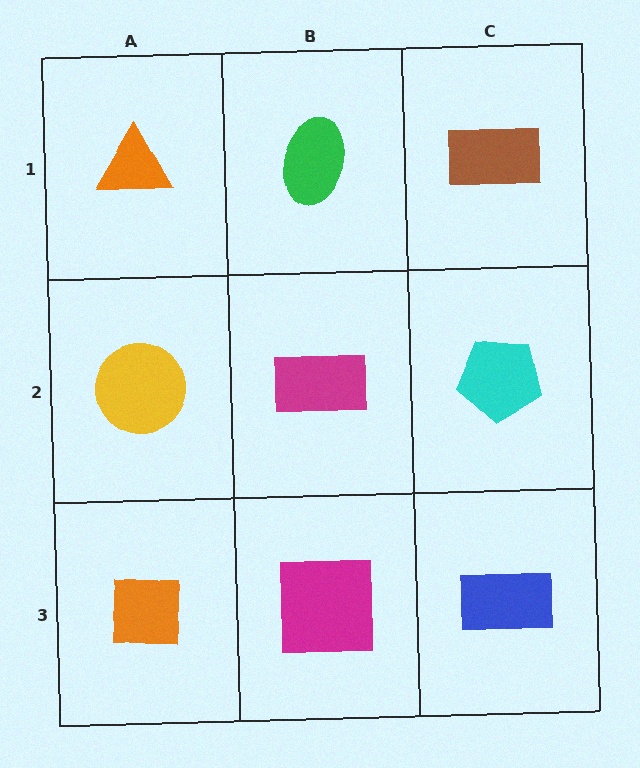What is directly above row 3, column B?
A magenta rectangle.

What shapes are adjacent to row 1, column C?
A cyan pentagon (row 2, column C), a green ellipse (row 1, column B).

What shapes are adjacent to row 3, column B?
A magenta rectangle (row 2, column B), an orange square (row 3, column A), a blue rectangle (row 3, column C).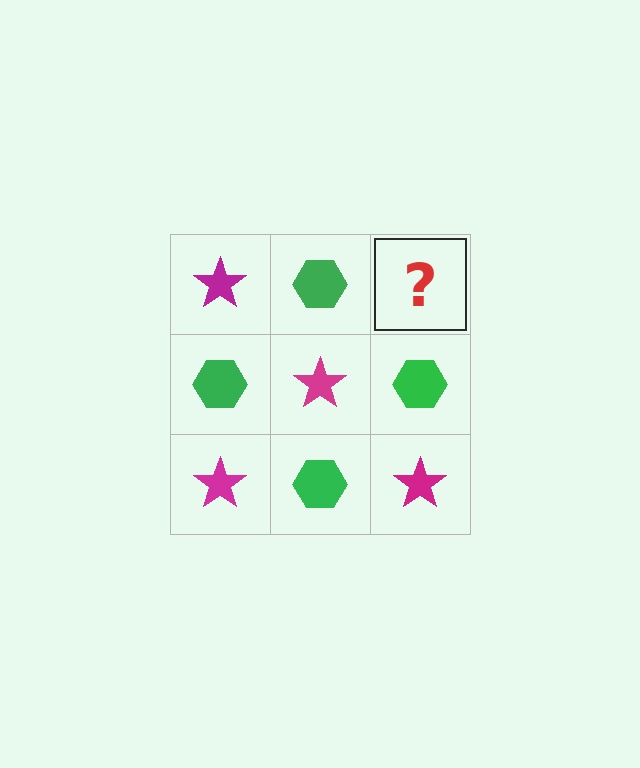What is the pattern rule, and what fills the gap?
The rule is that it alternates magenta star and green hexagon in a checkerboard pattern. The gap should be filled with a magenta star.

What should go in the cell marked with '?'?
The missing cell should contain a magenta star.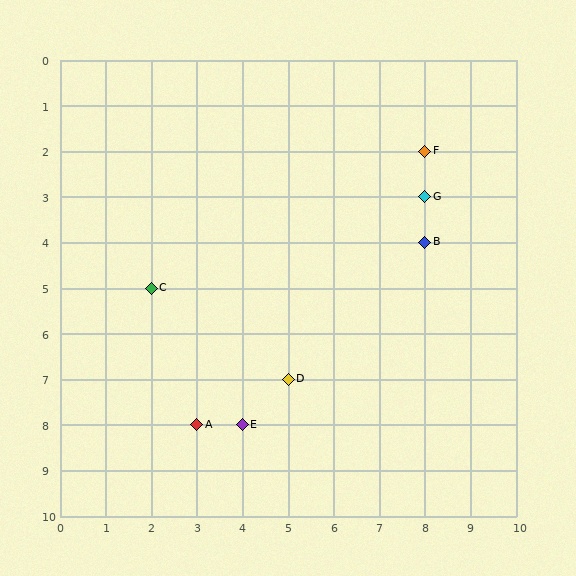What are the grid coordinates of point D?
Point D is at grid coordinates (5, 7).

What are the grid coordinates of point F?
Point F is at grid coordinates (8, 2).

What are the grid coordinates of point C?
Point C is at grid coordinates (2, 5).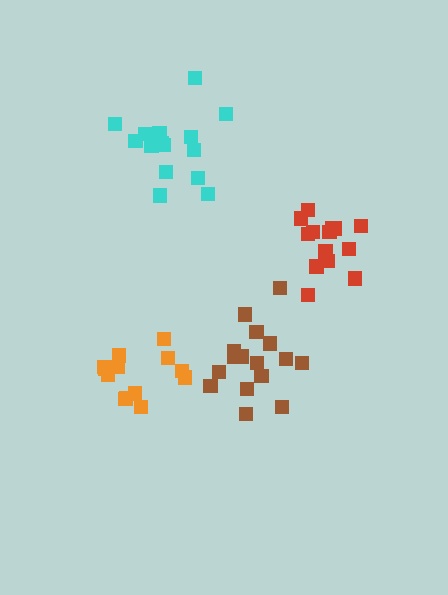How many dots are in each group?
Group 1: 13 dots, Group 2: 15 dots, Group 3: 16 dots, Group 4: 14 dots (58 total).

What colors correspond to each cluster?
The clusters are colored: orange, cyan, brown, red.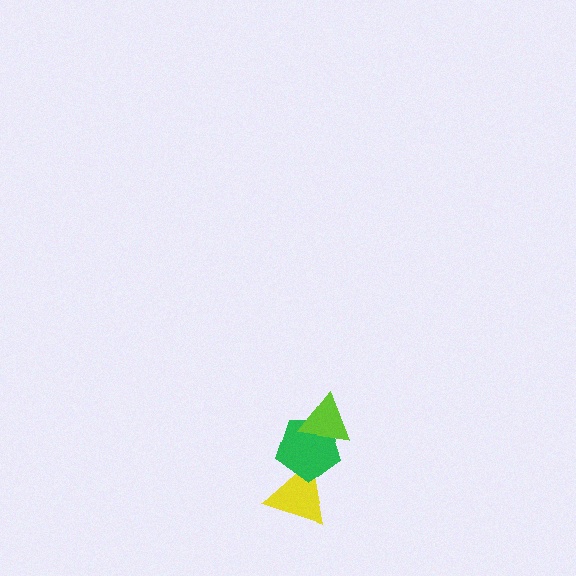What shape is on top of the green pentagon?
The lime triangle is on top of the green pentagon.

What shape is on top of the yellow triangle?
The green pentagon is on top of the yellow triangle.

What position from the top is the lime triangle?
The lime triangle is 1st from the top.